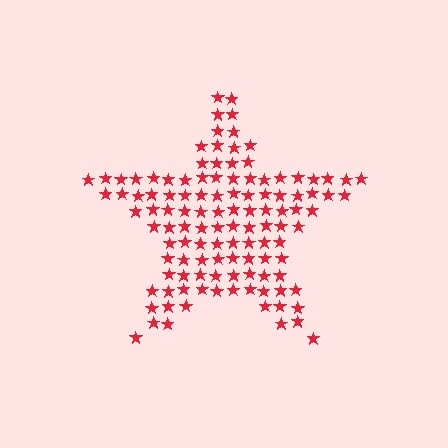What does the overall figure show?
The overall figure shows a star.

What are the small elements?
The small elements are stars.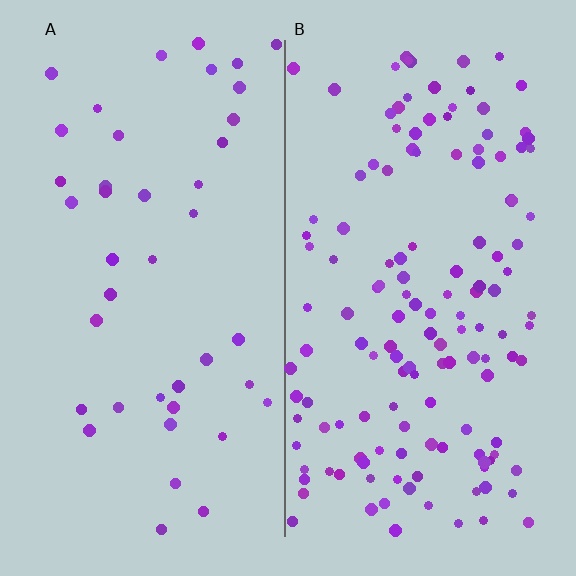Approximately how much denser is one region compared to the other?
Approximately 3.3× — region B over region A.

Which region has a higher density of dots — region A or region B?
B (the right).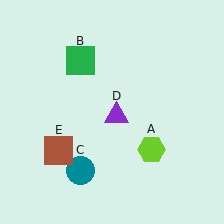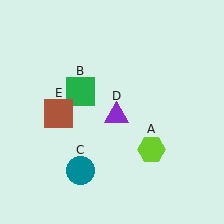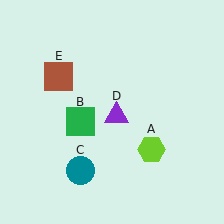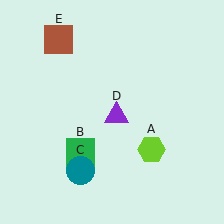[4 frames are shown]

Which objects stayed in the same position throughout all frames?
Lime hexagon (object A) and teal circle (object C) and purple triangle (object D) remained stationary.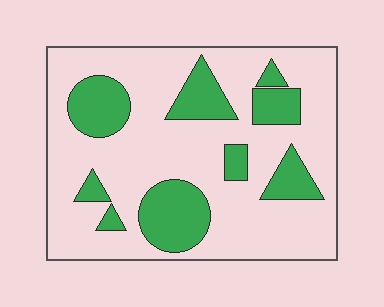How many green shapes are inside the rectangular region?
9.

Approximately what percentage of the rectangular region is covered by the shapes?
Approximately 25%.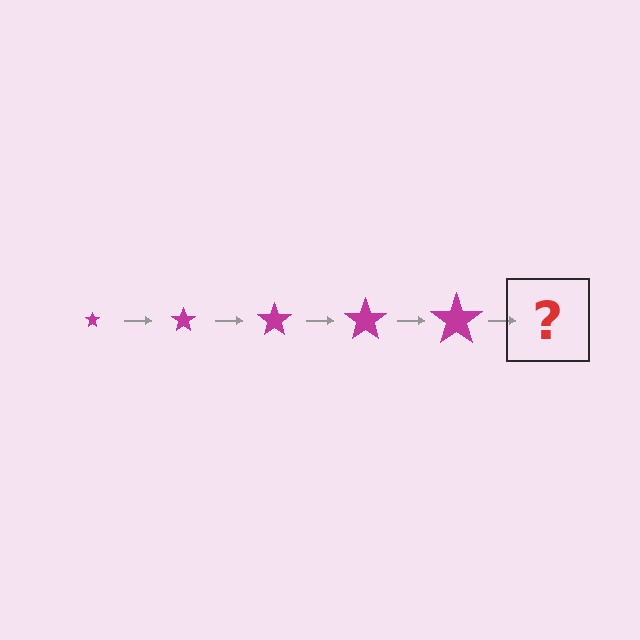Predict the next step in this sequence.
The next step is a magenta star, larger than the previous one.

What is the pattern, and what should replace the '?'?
The pattern is that the star gets progressively larger each step. The '?' should be a magenta star, larger than the previous one.